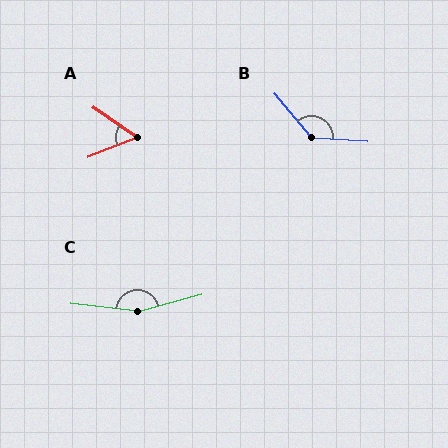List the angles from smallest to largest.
A (56°), B (133°), C (159°).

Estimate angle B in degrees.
Approximately 133 degrees.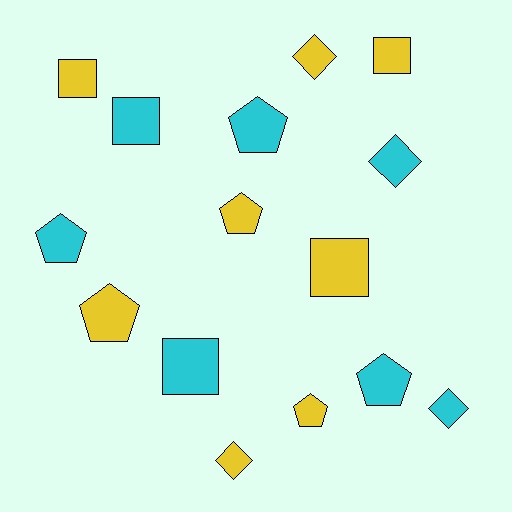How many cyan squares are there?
There are 2 cyan squares.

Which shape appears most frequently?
Pentagon, with 6 objects.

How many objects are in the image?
There are 15 objects.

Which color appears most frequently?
Yellow, with 8 objects.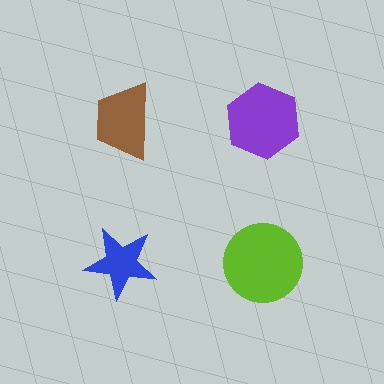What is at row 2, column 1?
A blue star.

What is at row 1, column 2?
A purple hexagon.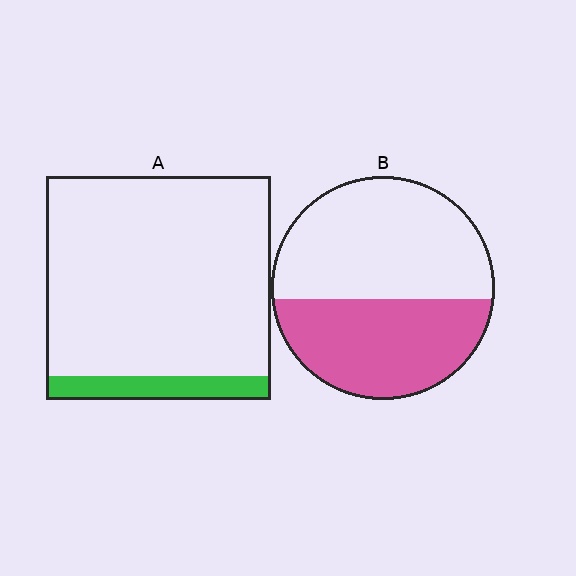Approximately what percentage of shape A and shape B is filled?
A is approximately 10% and B is approximately 45%.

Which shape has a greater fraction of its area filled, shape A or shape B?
Shape B.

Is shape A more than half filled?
No.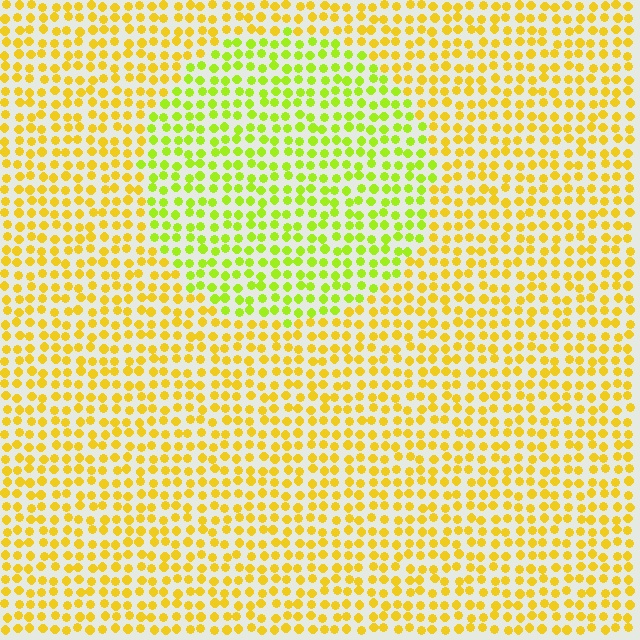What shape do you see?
I see a circle.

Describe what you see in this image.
The image is filled with small yellow elements in a uniform arrangement. A circle-shaped region is visible where the elements are tinted to a slightly different hue, forming a subtle color boundary.